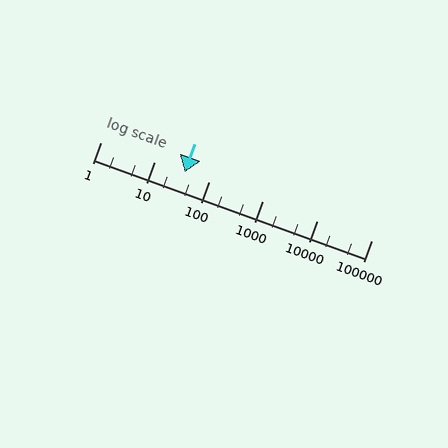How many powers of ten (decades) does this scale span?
The scale spans 5 decades, from 1 to 100000.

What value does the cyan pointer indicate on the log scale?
The pointer indicates approximately 36.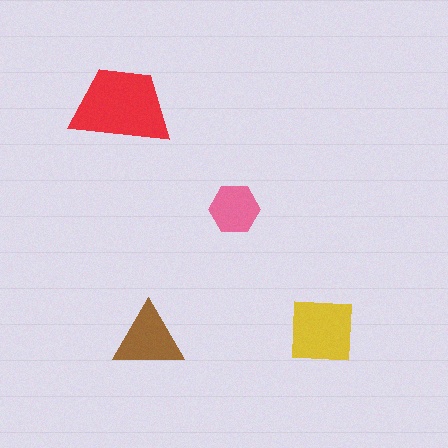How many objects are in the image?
There are 4 objects in the image.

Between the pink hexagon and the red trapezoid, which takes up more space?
The red trapezoid.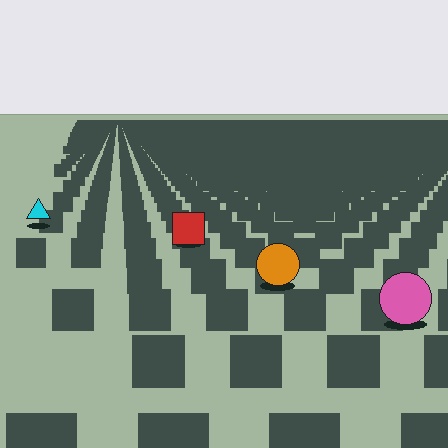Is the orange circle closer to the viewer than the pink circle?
No. The pink circle is closer — you can tell from the texture gradient: the ground texture is coarser near it.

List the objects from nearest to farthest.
From nearest to farthest: the pink circle, the orange circle, the red square, the cyan triangle.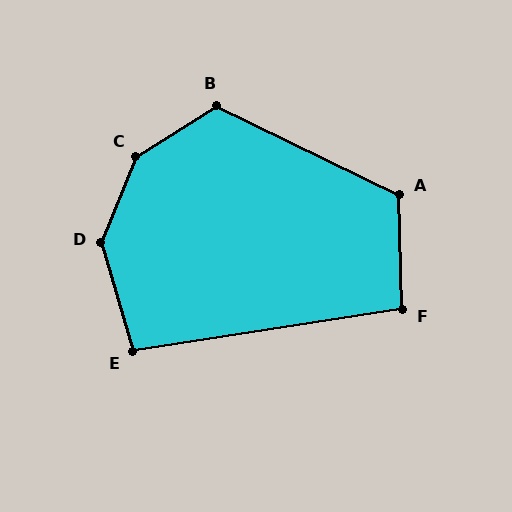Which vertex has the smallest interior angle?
F, at approximately 97 degrees.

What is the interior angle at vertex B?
Approximately 121 degrees (obtuse).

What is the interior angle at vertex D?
Approximately 141 degrees (obtuse).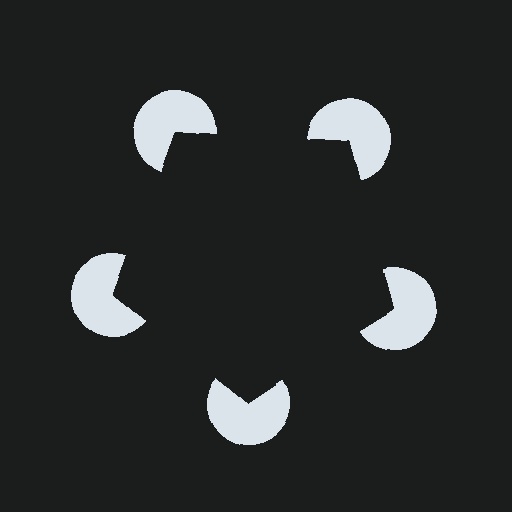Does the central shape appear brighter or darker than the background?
It typically appears slightly darker than the background, even though no actual brightness change is drawn.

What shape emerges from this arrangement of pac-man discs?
An illusory pentagon — its edges are inferred from the aligned wedge cuts in the pac-man discs, not physically drawn.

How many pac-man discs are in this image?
There are 5 — one at each vertex of the illusory pentagon.